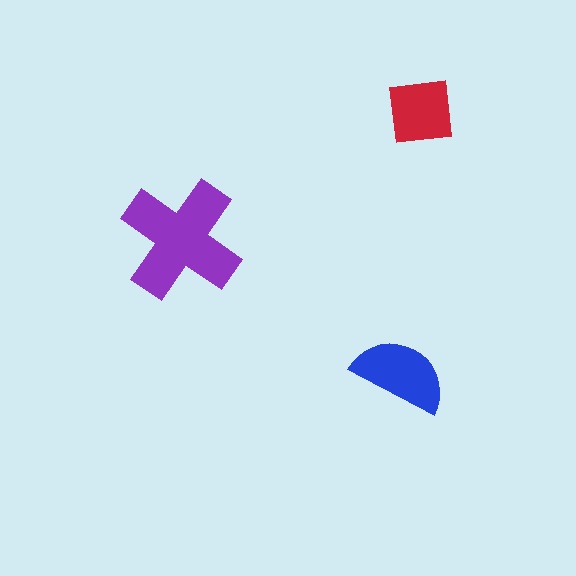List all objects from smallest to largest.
The red square, the blue semicircle, the purple cross.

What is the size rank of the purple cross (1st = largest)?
1st.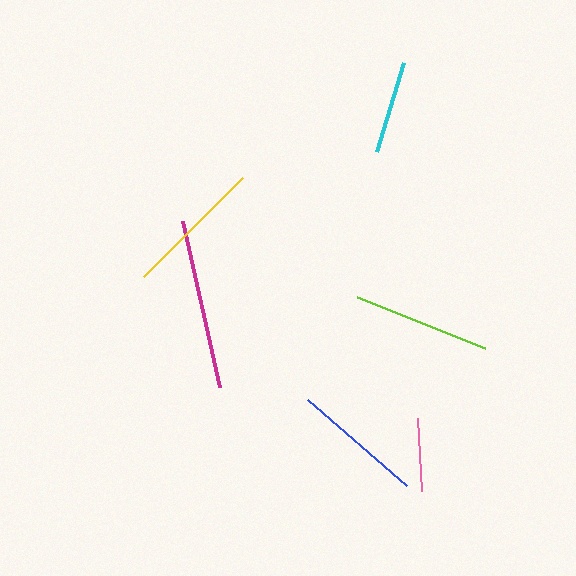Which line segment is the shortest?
The pink line is the shortest at approximately 73 pixels.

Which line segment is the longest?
The magenta line is the longest at approximately 170 pixels.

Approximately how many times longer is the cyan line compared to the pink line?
The cyan line is approximately 1.3 times the length of the pink line.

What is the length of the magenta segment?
The magenta segment is approximately 170 pixels long.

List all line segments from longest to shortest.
From longest to shortest: magenta, yellow, lime, blue, cyan, pink.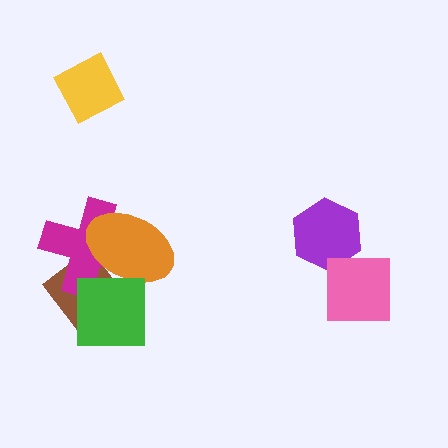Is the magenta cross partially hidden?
Yes, it is partially covered by another shape.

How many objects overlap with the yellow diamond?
0 objects overlap with the yellow diamond.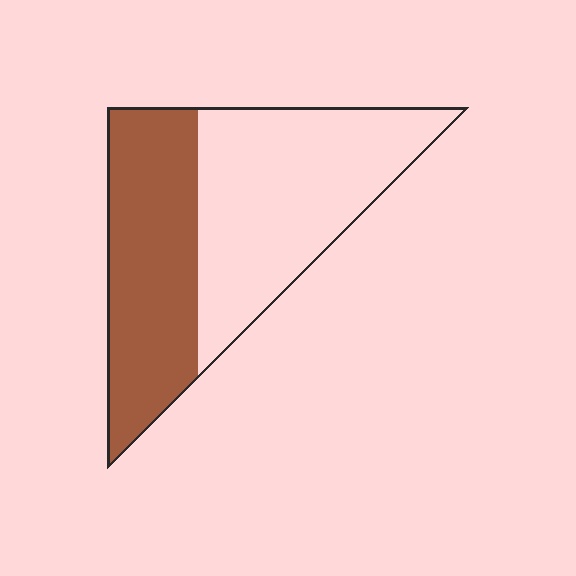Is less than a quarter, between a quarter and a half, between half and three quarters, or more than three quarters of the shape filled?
Between a quarter and a half.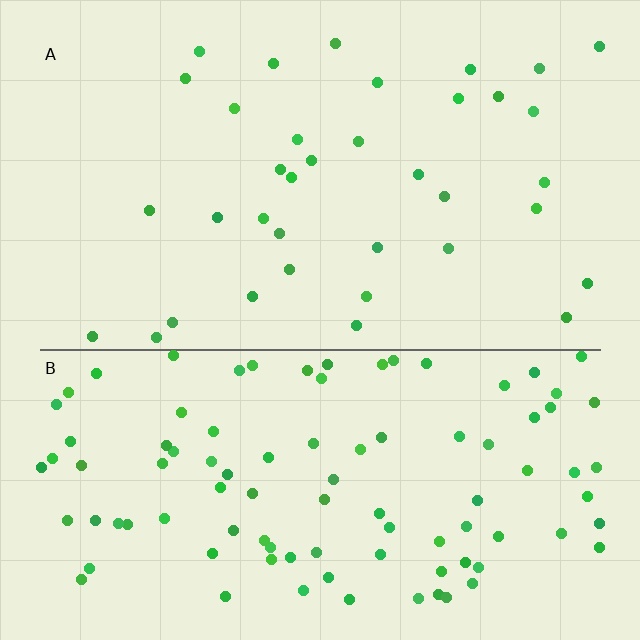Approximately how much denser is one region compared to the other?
Approximately 2.7× — region B over region A.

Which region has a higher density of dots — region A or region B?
B (the bottom).